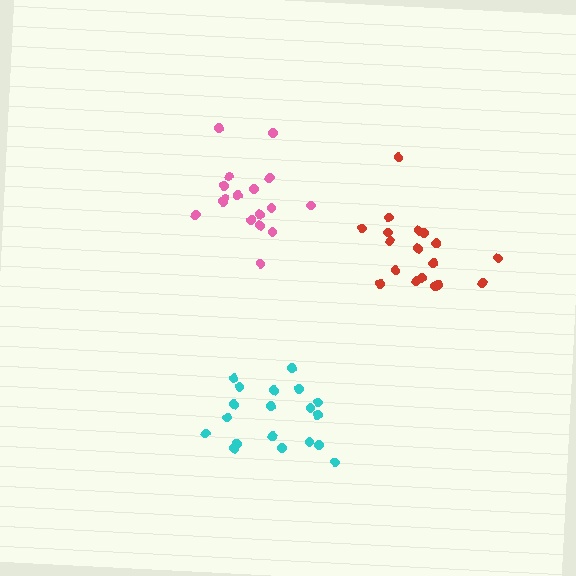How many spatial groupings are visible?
There are 3 spatial groupings.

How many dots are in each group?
Group 1: 17 dots, Group 2: 19 dots, Group 3: 18 dots (54 total).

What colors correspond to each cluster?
The clusters are colored: pink, cyan, red.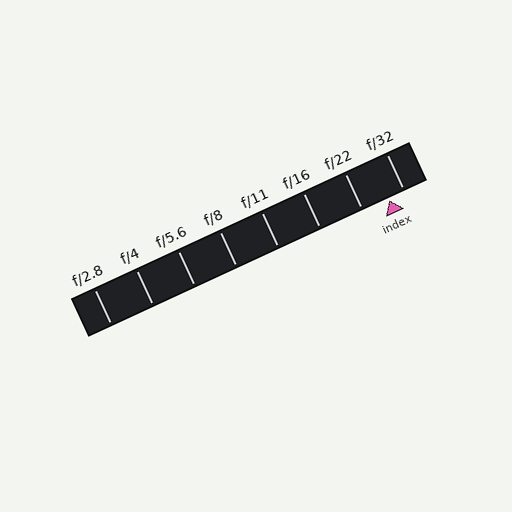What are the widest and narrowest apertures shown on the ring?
The widest aperture shown is f/2.8 and the narrowest is f/32.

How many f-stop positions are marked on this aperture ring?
There are 8 f-stop positions marked.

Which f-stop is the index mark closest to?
The index mark is closest to f/32.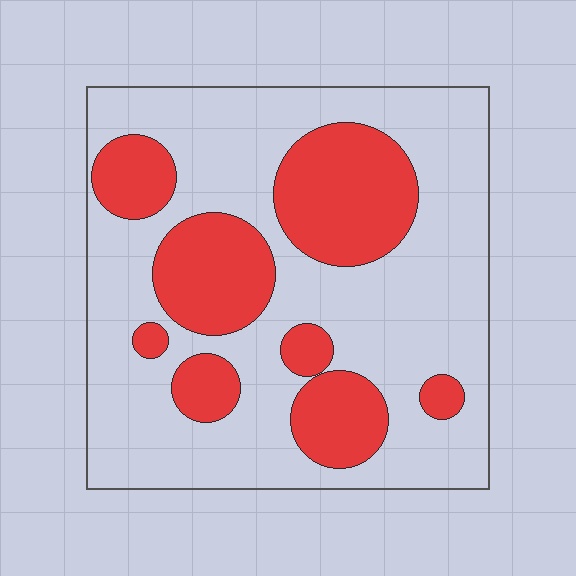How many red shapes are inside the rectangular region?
8.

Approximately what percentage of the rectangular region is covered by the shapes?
Approximately 30%.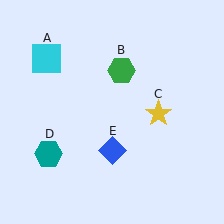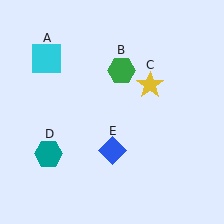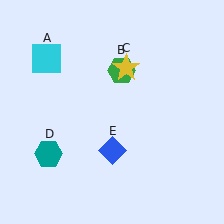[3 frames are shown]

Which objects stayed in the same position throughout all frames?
Cyan square (object A) and green hexagon (object B) and teal hexagon (object D) and blue diamond (object E) remained stationary.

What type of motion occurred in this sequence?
The yellow star (object C) rotated counterclockwise around the center of the scene.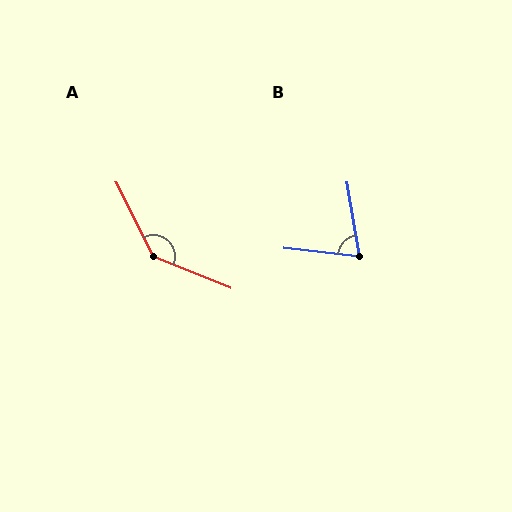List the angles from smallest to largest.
B (74°), A (139°).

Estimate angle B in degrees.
Approximately 74 degrees.